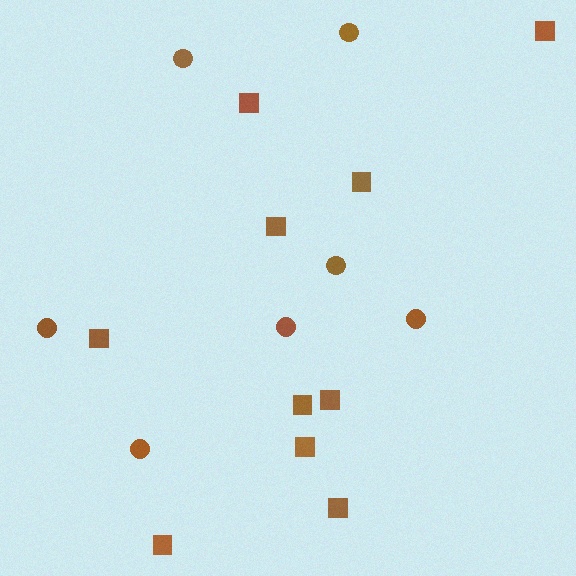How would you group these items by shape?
There are 2 groups: one group of circles (7) and one group of squares (10).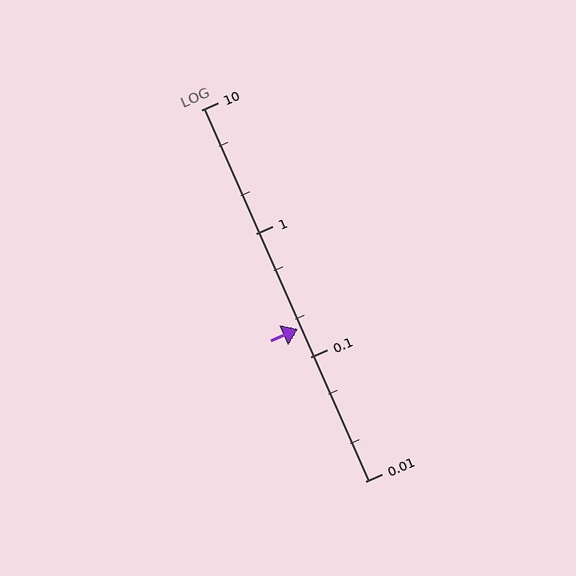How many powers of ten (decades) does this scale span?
The scale spans 3 decades, from 0.01 to 10.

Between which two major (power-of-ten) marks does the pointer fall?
The pointer is between 0.1 and 1.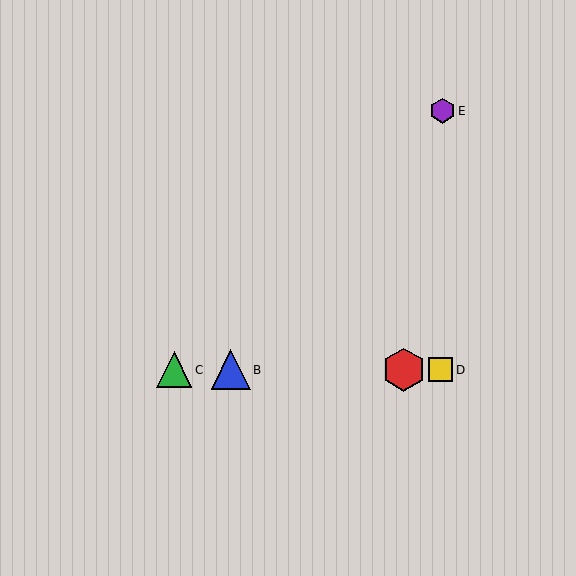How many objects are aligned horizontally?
4 objects (A, B, C, D) are aligned horizontally.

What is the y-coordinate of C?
Object C is at y≈370.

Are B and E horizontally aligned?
No, B is at y≈370 and E is at y≈111.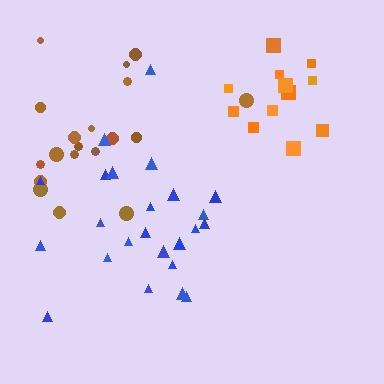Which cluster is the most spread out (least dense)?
Brown.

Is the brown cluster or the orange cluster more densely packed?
Orange.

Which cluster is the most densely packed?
Orange.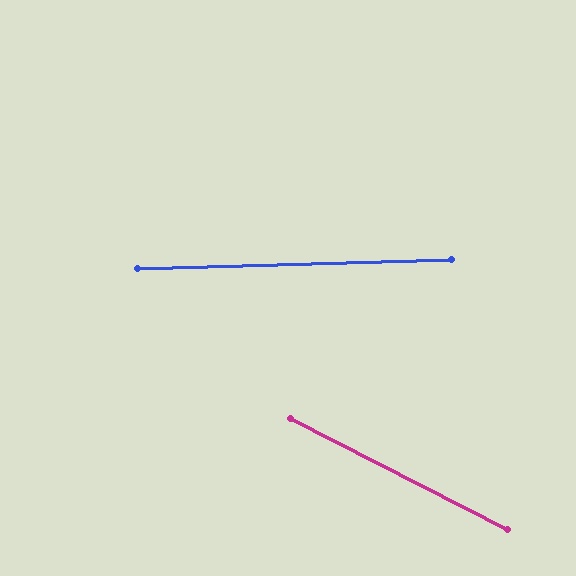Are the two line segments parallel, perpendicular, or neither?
Neither parallel nor perpendicular — they differ by about 29°.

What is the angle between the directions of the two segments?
Approximately 29 degrees.